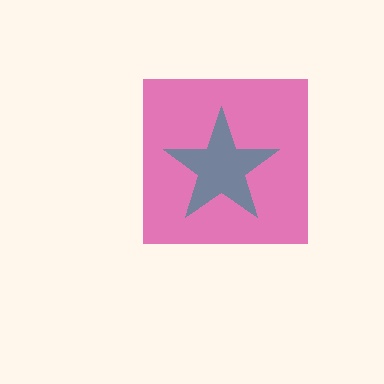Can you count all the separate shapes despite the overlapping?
Yes, there are 2 separate shapes.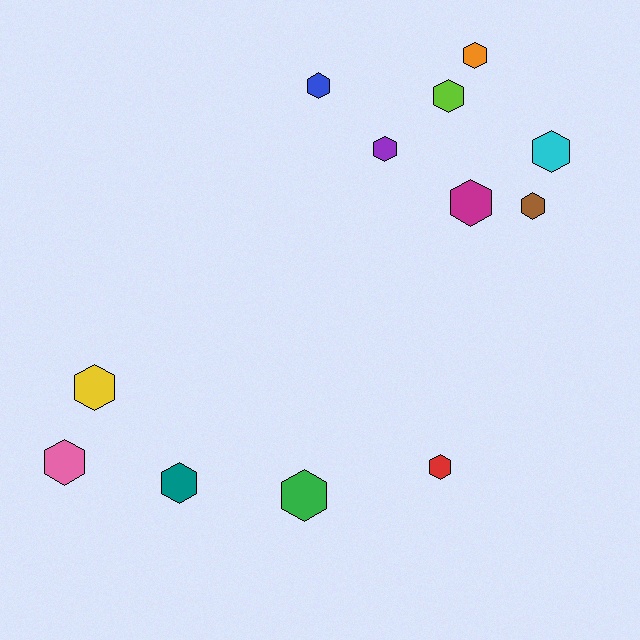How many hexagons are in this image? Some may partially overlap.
There are 12 hexagons.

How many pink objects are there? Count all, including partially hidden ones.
There is 1 pink object.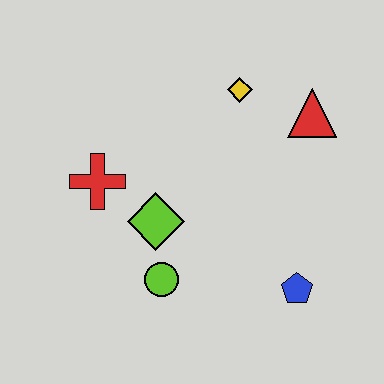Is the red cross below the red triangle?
Yes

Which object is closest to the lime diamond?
The lime circle is closest to the lime diamond.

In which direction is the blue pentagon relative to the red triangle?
The blue pentagon is below the red triangle.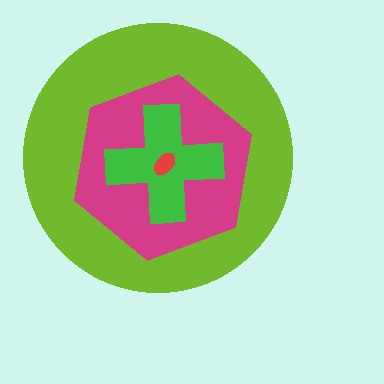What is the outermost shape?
The lime circle.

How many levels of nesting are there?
4.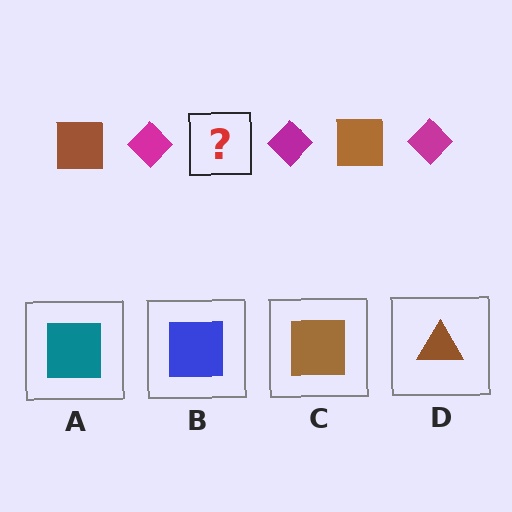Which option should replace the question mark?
Option C.